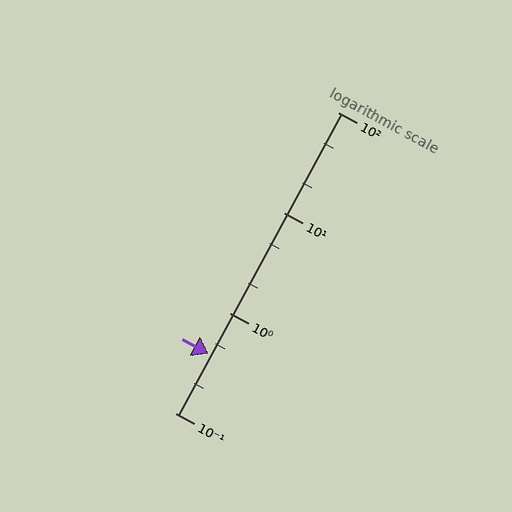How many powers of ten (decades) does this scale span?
The scale spans 3 decades, from 0.1 to 100.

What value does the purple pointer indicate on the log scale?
The pointer indicates approximately 0.39.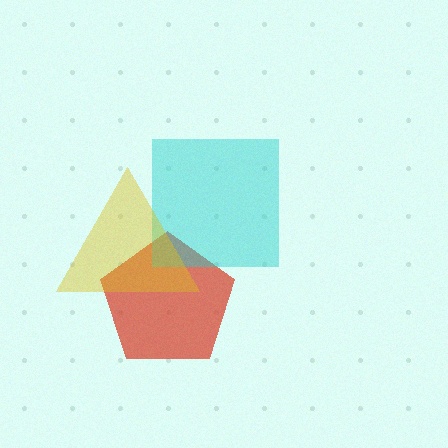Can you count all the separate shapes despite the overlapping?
Yes, there are 3 separate shapes.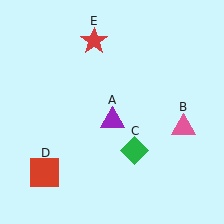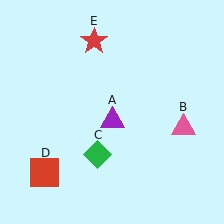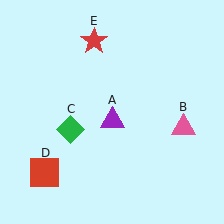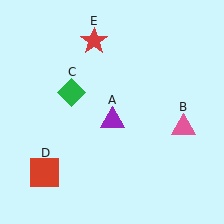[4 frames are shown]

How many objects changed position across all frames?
1 object changed position: green diamond (object C).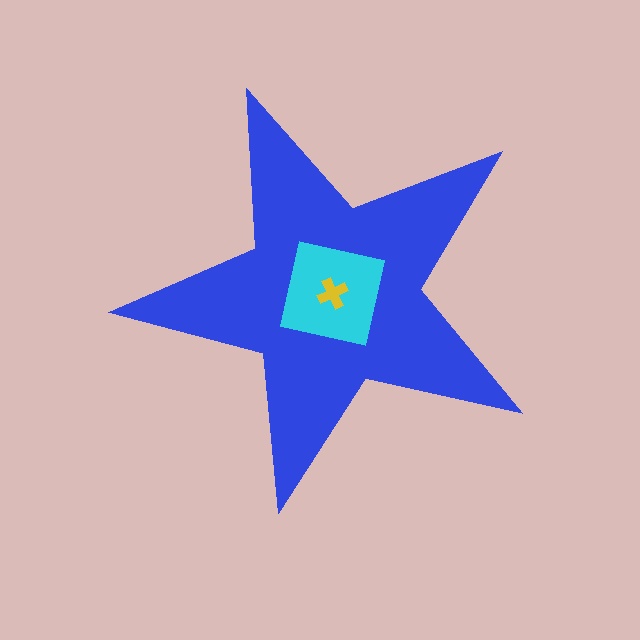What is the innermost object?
The yellow cross.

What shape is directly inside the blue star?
The cyan square.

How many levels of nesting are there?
3.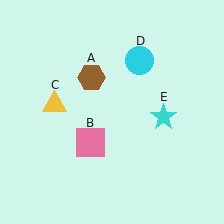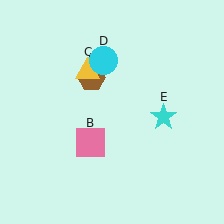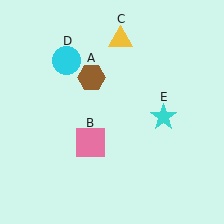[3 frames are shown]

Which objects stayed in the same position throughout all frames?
Brown hexagon (object A) and pink square (object B) and cyan star (object E) remained stationary.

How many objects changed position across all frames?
2 objects changed position: yellow triangle (object C), cyan circle (object D).